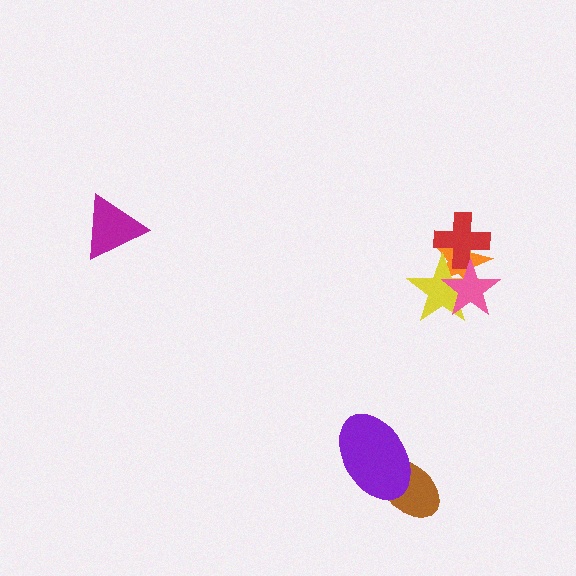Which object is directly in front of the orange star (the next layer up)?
The yellow star is directly in front of the orange star.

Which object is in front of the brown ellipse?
The purple ellipse is in front of the brown ellipse.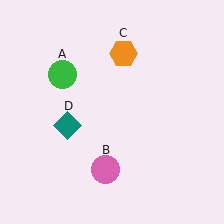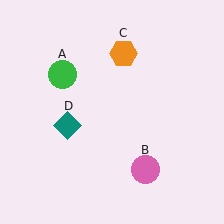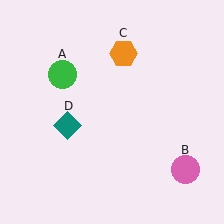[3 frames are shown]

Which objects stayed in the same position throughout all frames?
Green circle (object A) and orange hexagon (object C) and teal diamond (object D) remained stationary.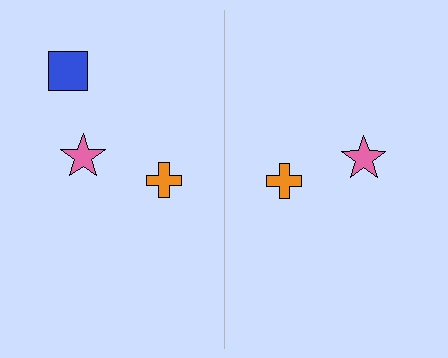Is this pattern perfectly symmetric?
No, the pattern is not perfectly symmetric. A blue square is missing from the right side.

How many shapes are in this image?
There are 5 shapes in this image.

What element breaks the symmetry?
A blue square is missing from the right side.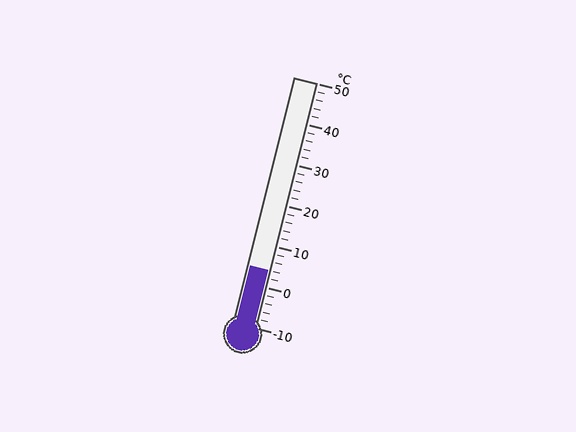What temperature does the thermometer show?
The thermometer shows approximately 4°C.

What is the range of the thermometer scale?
The thermometer scale ranges from -10°C to 50°C.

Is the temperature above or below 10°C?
The temperature is below 10°C.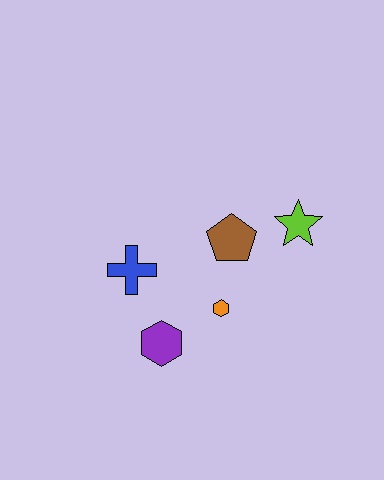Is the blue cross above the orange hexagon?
Yes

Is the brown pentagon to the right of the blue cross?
Yes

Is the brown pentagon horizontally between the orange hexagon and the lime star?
Yes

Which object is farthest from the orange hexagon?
The lime star is farthest from the orange hexagon.